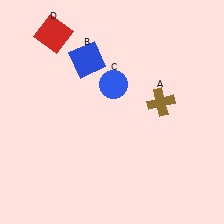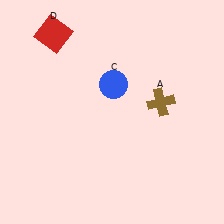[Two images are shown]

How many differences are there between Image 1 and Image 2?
There is 1 difference between the two images.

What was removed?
The blue square (B) was removed in Image 2.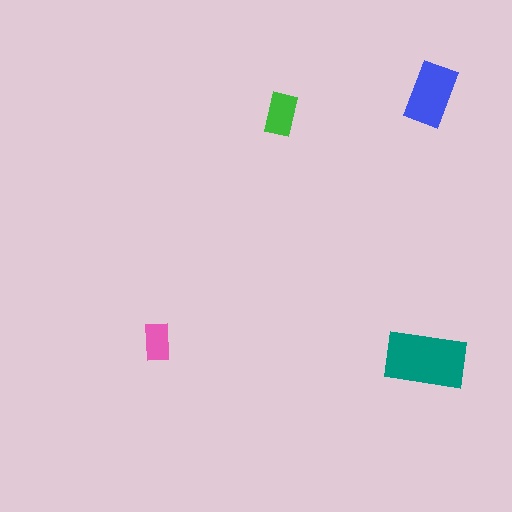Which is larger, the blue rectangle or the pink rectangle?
The blue one.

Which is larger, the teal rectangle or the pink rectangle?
The teal one.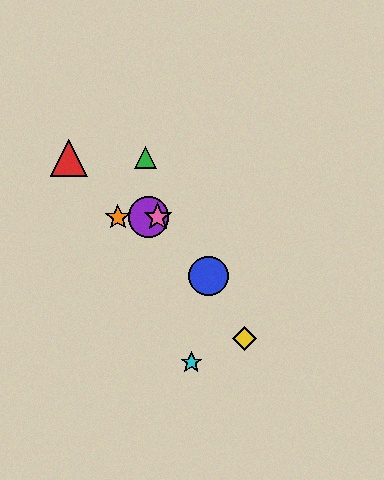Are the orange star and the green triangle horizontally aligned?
No, the orange star is at y≈217 and the green triangle is at y≈158.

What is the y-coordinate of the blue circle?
The blue circle is at y≈276.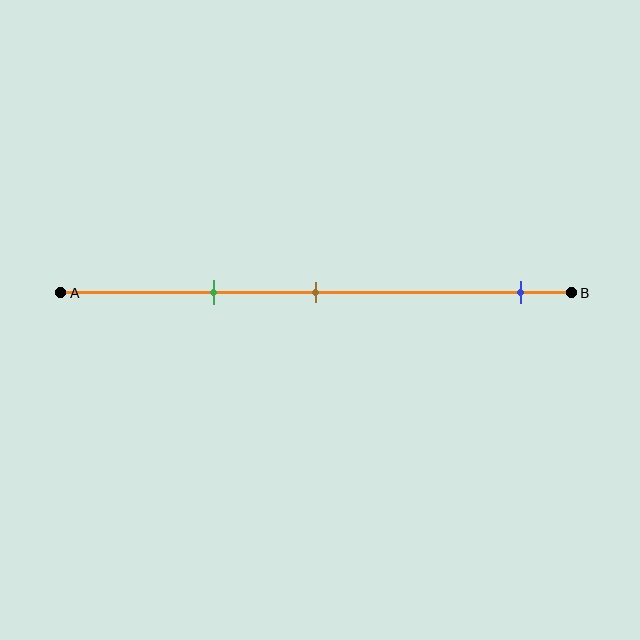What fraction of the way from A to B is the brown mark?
The brown mark is approximately 50% (0.5) of the way from A to B.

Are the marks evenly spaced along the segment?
No, the marks are not evenly spaced.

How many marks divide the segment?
There are 3 marks dividing the segment.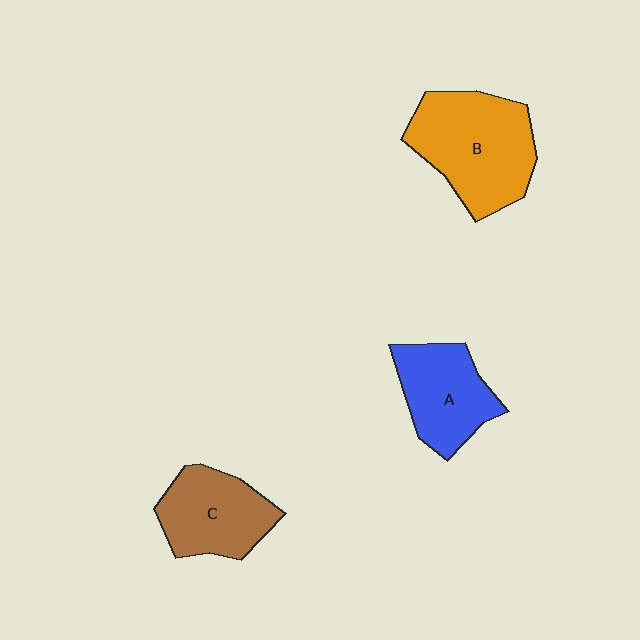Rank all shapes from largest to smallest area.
From largest to smallest: B (orange), C (brown), A (blue).